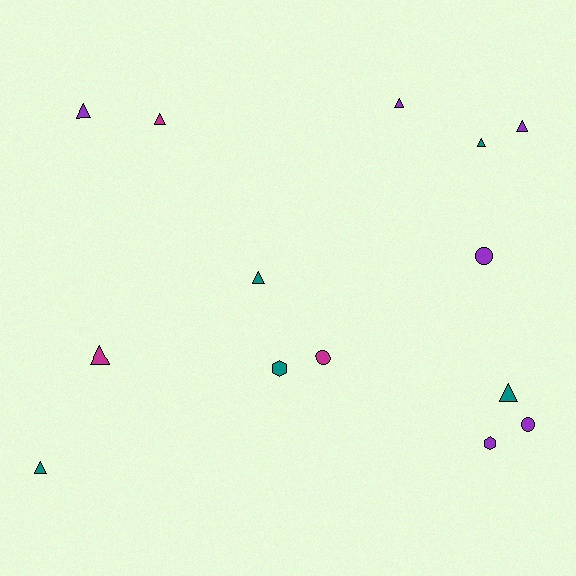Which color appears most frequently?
Purple, with 6 objects.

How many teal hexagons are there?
There is 1 teal hexagon.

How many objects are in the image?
There are 14 objects.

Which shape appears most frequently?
Triangle, with 9 objects.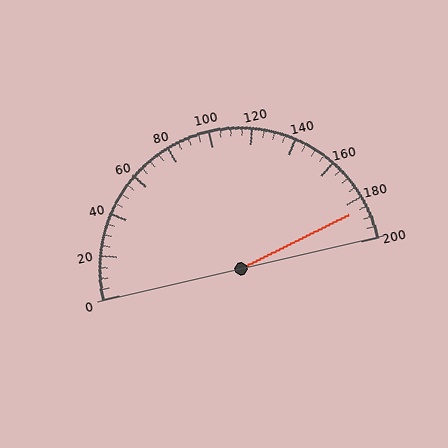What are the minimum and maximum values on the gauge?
The gauge ranges from 0 to 200.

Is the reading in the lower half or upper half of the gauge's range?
The reading is in the upper half of the range (0 to 200).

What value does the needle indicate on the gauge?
The needle indicates approximately 185.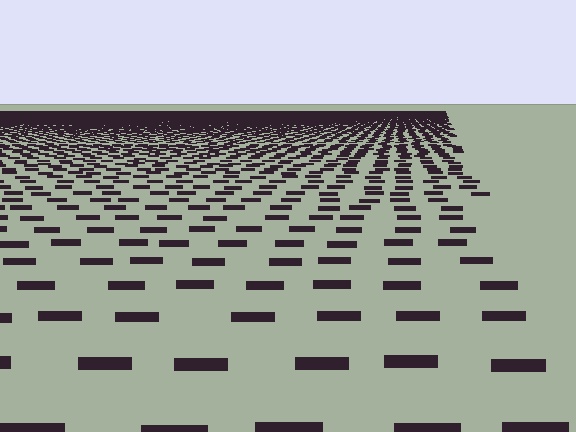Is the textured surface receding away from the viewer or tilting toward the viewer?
The surface is receding away from the viewer. Texture elements get smaller and denser toward the top.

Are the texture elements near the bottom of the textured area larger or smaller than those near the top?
Larger. Near the bottom, elements are closer to the viewer and appear at a bigger on-screen size.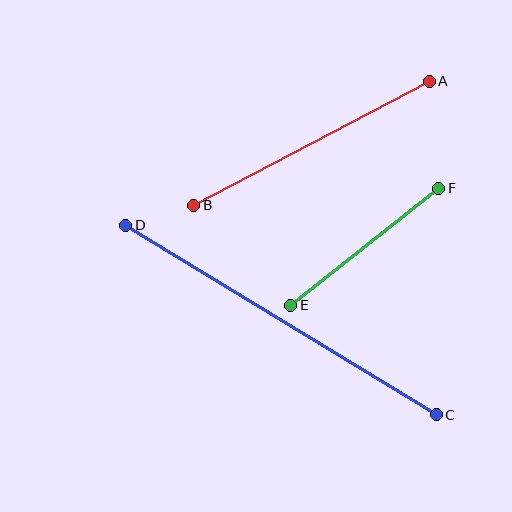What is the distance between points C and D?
The distance is approximately 364 pixels.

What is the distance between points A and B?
The distance is approximately 266 pixels.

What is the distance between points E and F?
The distance is approximately 189 pixels.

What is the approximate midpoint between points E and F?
The midpoint is at approximately (365, 247) pixels.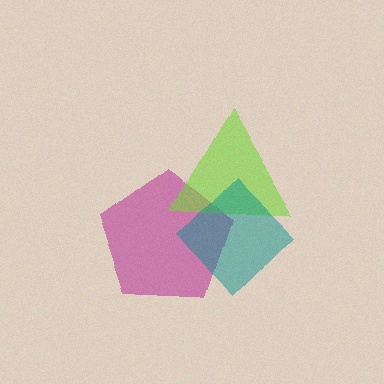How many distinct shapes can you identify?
There are 3 distinct shapes: a magenta pentagon, a lime triangle, a teal diamond.